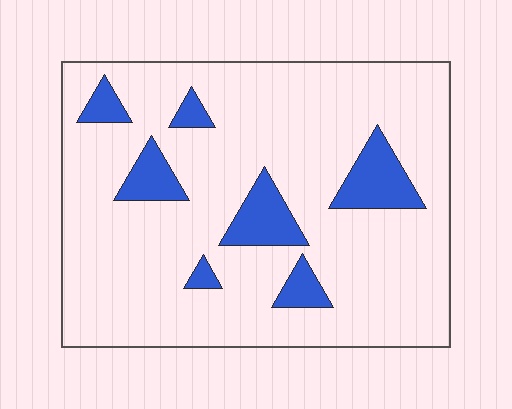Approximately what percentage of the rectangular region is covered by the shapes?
Approximately 15%.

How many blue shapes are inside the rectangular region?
7.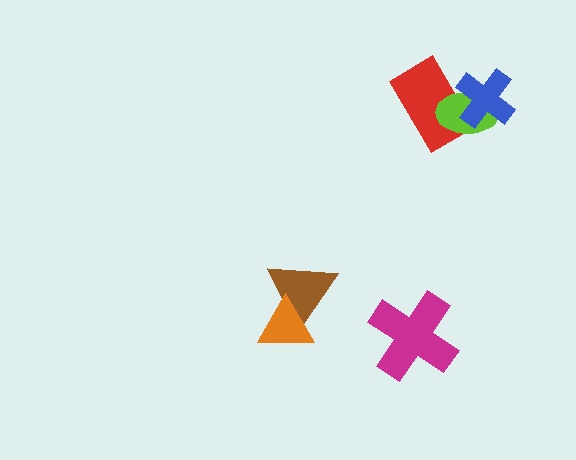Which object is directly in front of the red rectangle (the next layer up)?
The lime ellipse is directly in front of the red rectangle.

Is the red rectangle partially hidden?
Yes, it is partially covered by another shape.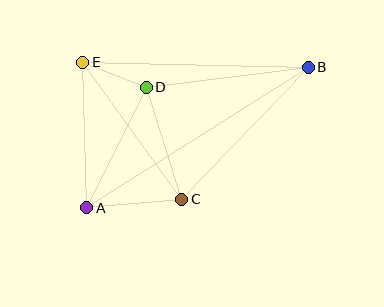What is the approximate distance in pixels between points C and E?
The distance between C and E is approximately 169 pixels.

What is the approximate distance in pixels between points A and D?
The distance between A and D is approximately 134 pixels.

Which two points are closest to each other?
Points D and E are closest to each other.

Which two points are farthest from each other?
Points A and B are farthest from each other.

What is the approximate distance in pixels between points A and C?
The distance between A and C is approximately 95 pixels.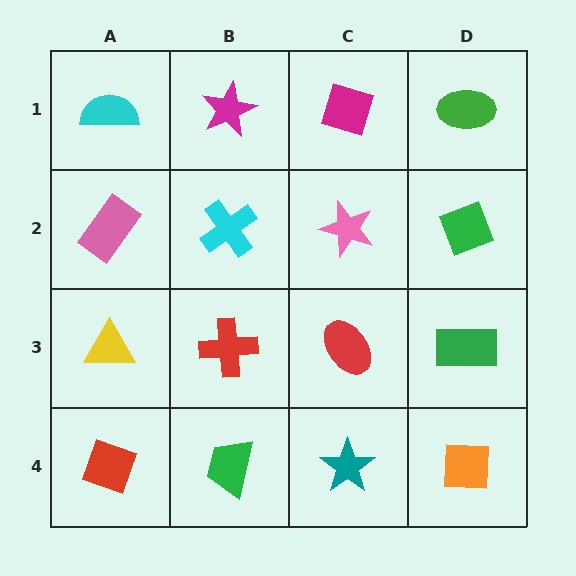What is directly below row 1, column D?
A green diamond.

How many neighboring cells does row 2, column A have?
3.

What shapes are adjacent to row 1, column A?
A pink rectangle (row 2, column A), a magenta star (row 1, column B).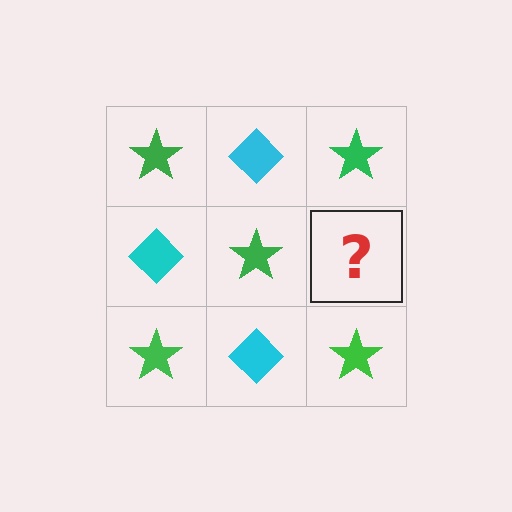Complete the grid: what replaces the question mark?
The question mark should be replaced with a cyan diamond.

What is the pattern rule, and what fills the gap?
The rule is that it alternates green star and cyan diamond in a checkerboard pattern. The gap should be filled with a cyan diamond.